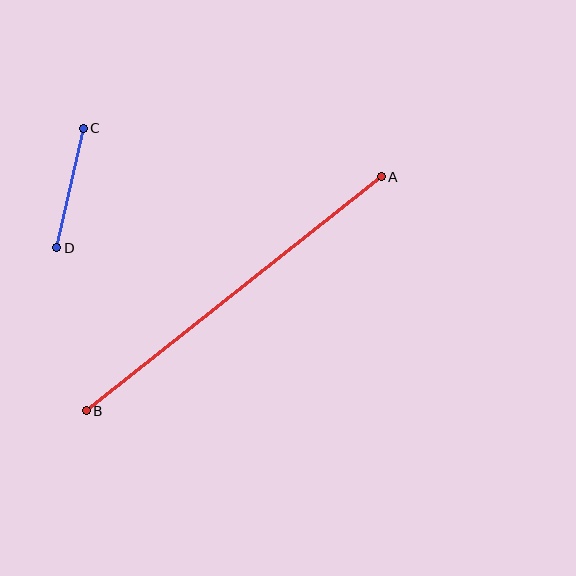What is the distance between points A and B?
The distance is approximately 376 pixels.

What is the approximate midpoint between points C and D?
The midpoint is at approximately (70, 188) pixels.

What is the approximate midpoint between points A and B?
The midpoint is at approximately (234, 294) pixels.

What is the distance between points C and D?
The distance is approximately 122 pixels.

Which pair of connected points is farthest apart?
Points A and B are farthest apart.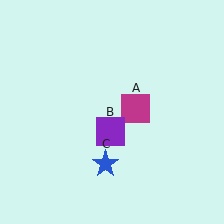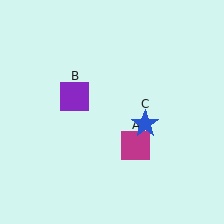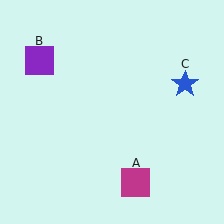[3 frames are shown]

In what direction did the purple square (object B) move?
The purple square (object B) moved up and to the left.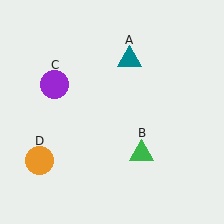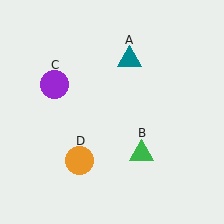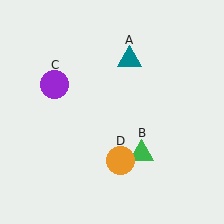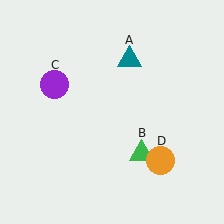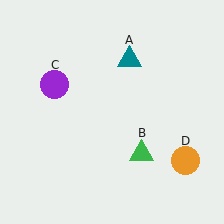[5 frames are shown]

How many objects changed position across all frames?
1 object changed position: orange circle (object D).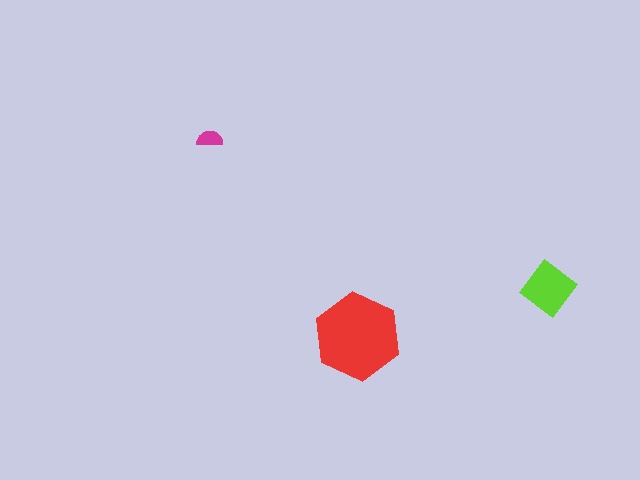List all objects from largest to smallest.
The red hexagon, the lime diamond, the magenta semicircle.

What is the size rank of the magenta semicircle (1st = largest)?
3rd.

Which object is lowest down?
The red hexagon is bottommost.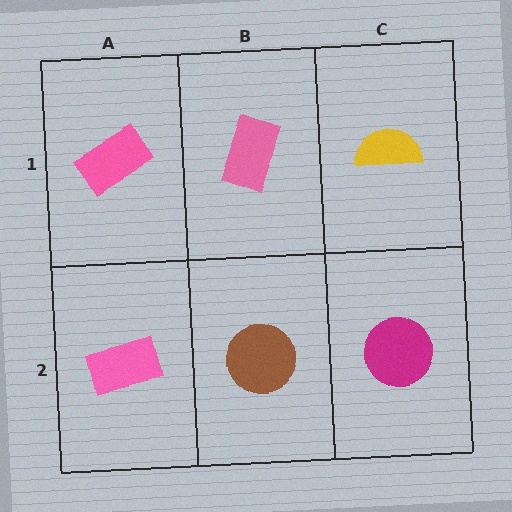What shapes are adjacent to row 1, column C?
A magenta circle (row 2, column C), a pink rectangle (row 1, column B).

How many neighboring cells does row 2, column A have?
2.